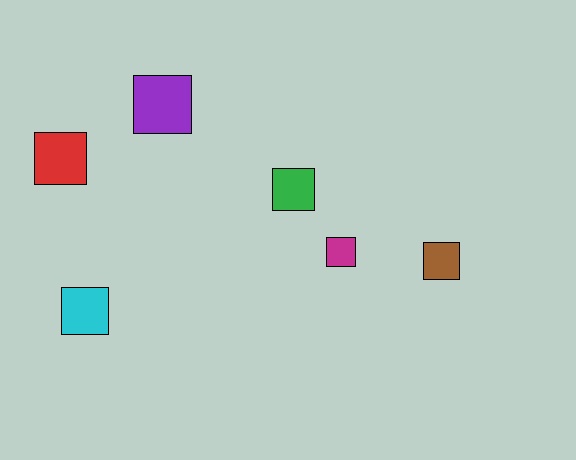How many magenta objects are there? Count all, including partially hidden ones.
There is 1 magenta object.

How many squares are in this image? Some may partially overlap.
There are 6 squares.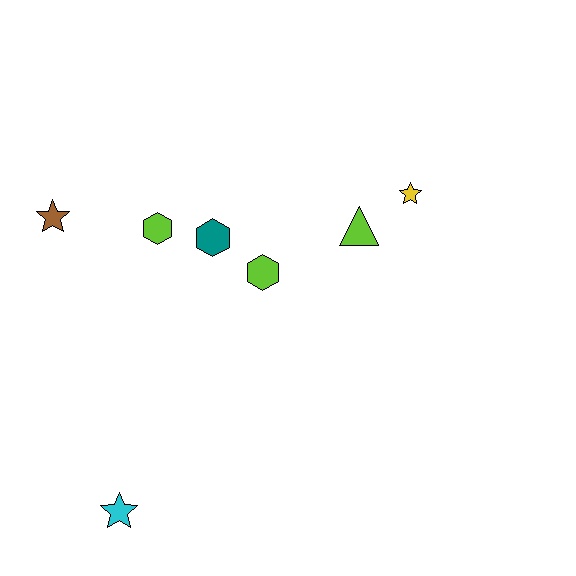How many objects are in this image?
There are 7 objects.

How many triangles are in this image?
There is 1 triangle.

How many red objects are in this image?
There are no red objects.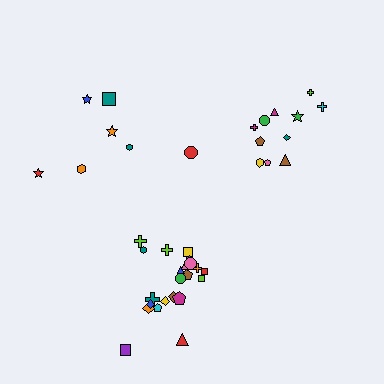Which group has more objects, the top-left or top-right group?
The top-right group.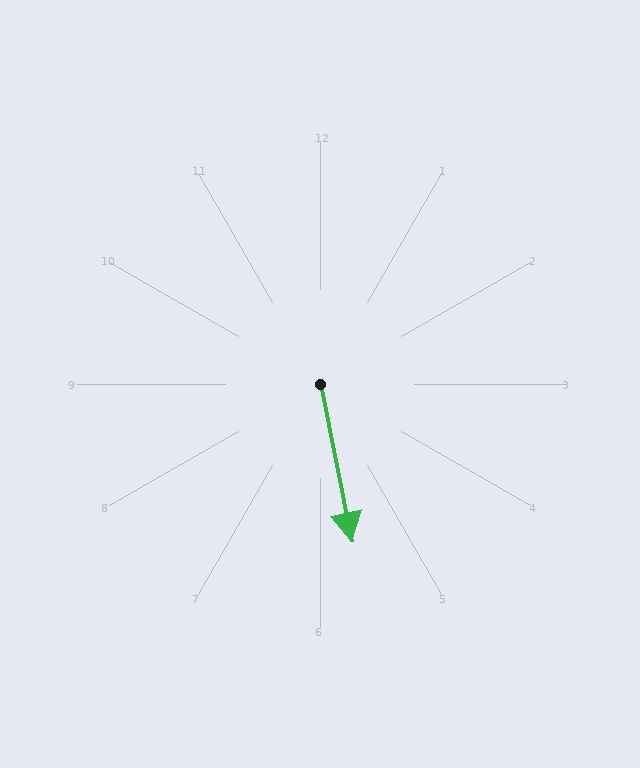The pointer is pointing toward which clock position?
Roughly 6 o'clock.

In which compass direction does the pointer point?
South.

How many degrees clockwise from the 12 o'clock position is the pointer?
Approximately 169 degrees.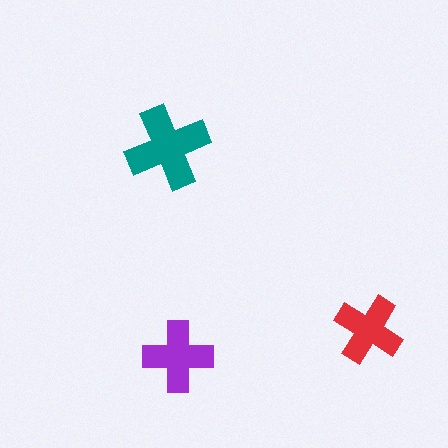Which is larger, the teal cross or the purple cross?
The teal one.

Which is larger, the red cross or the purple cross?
The purple one.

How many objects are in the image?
There are 3 objects in the image.